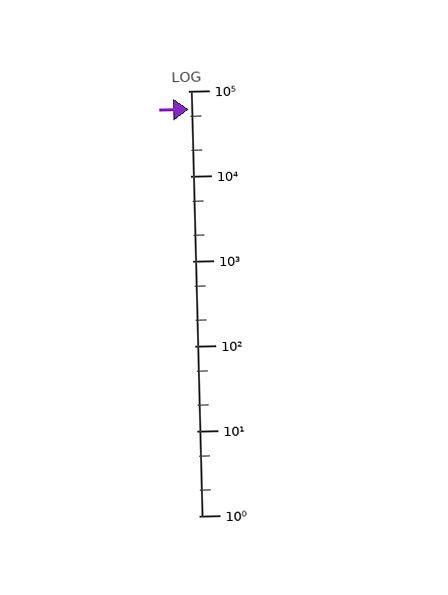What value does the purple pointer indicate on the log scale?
The pointer indicates approximately 61000.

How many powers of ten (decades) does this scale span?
The scale spans 5 decades, from 1 to 100000.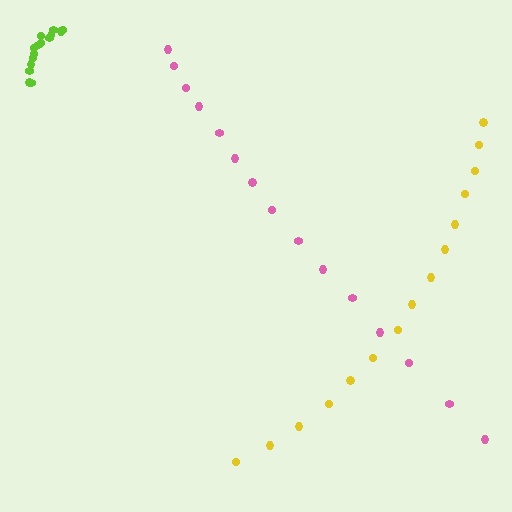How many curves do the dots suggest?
There are 3 distinct paths.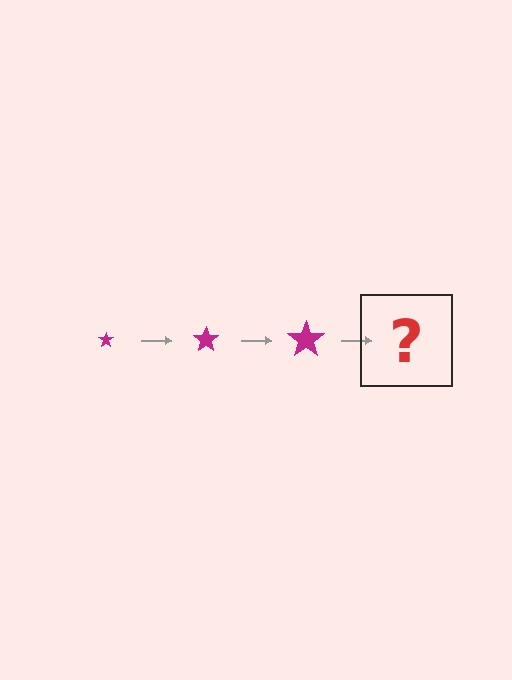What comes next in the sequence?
The next element should be a magenta star, larger than the previous one.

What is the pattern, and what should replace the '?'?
The pattern is that the star gets progressively larger each step. The '?' should be a magenta star, larger than the previous one.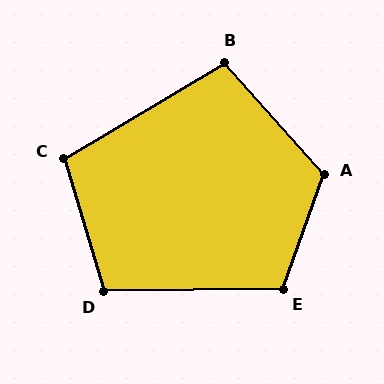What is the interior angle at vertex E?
Approximately 110 degrees (obtuse).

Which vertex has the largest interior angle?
A, at approximately 119 degrees.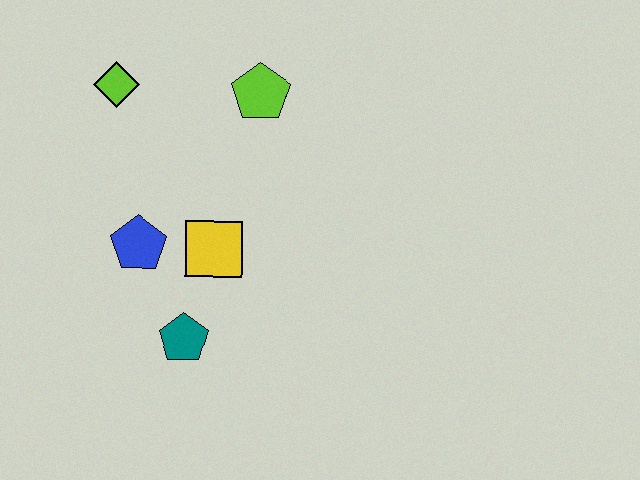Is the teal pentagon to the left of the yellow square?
Yes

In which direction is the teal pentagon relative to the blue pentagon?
The teal pentagon is below the blue pentagon.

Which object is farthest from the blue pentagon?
The lime pentagon is farthest from the blue pentagon.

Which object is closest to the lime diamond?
The lime pentagon is closest to the lime diamond.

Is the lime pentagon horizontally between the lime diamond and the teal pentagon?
No